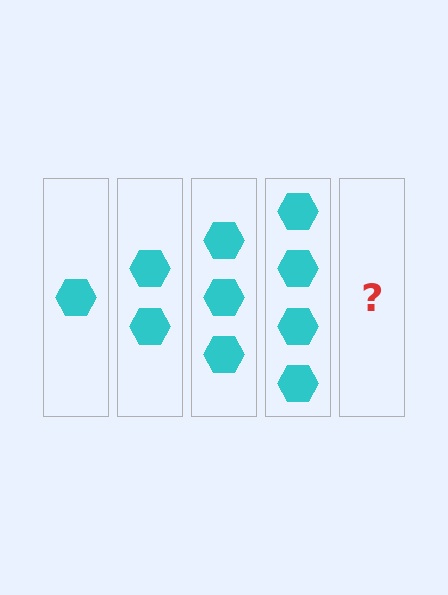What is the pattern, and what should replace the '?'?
The pattern is that each step adds one more hexagon. The '?' should be 5 hexagons.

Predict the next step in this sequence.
The next step is 5 hexagons.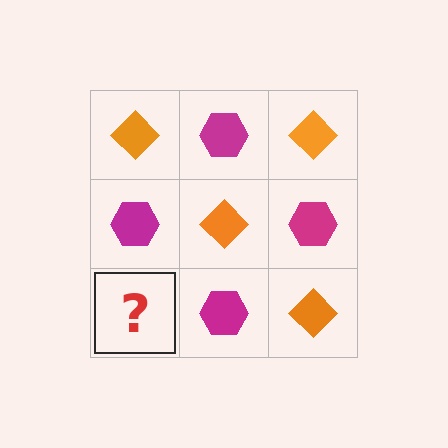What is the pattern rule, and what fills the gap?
The rule is that it alternates orange diamond and magenta hexagon in a checkerboard pattern. The gap should be filled with an orange diamond.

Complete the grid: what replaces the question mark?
The question mark should be replaced with an orange diamond.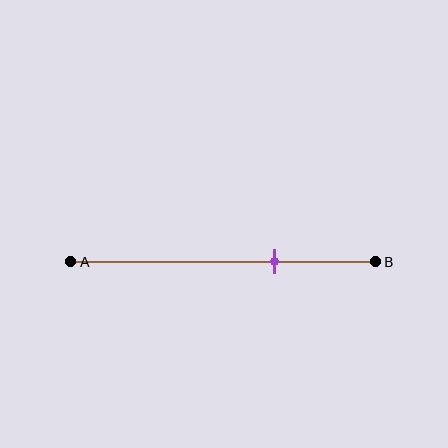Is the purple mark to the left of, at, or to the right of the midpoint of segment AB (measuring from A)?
The purple mark is to the right of the midpoint of segment AB.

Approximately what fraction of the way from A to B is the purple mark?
The purple mark is approximately 65% of the way from A to B.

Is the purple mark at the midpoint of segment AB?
No, the mark is at about 65% from A, not at the 50% midpoint.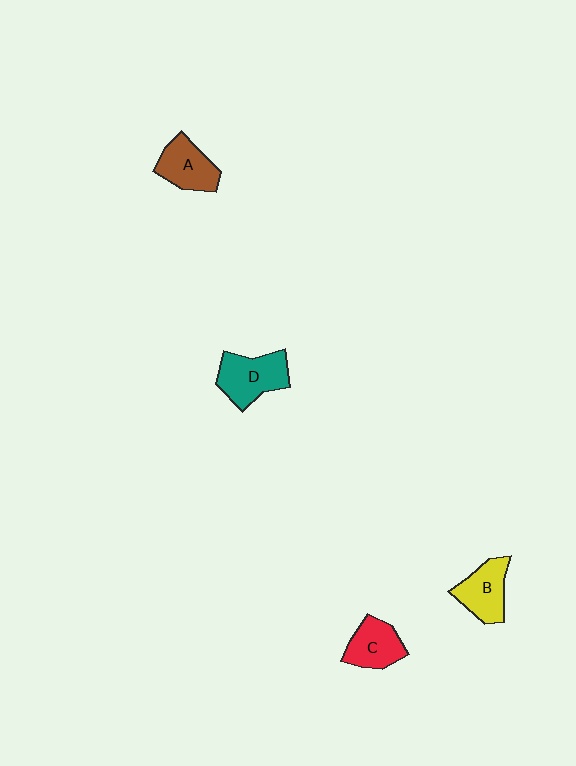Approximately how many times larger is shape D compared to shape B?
Approximately 1.2 times.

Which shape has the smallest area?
Shape C (red).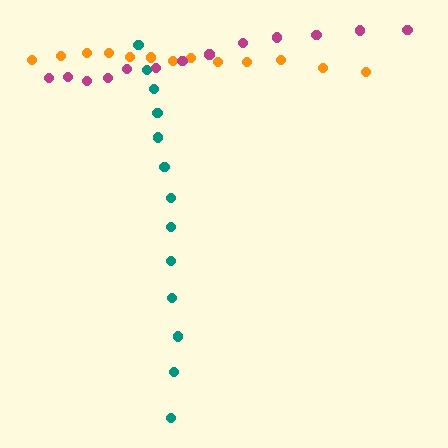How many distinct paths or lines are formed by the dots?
There are 3 distinct paths.